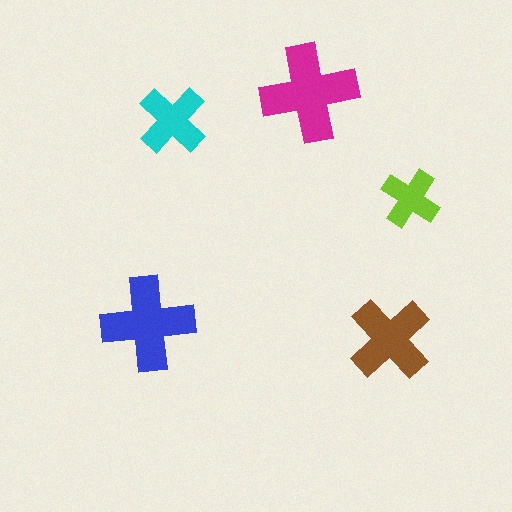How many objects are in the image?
There are 5 objects in the image.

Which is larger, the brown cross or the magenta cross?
The magenta one.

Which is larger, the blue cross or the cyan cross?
The blue one.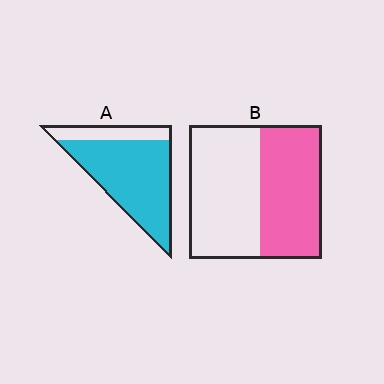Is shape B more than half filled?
Roughly half.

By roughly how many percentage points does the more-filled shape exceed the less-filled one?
By roughly 30 percentage points (A over B).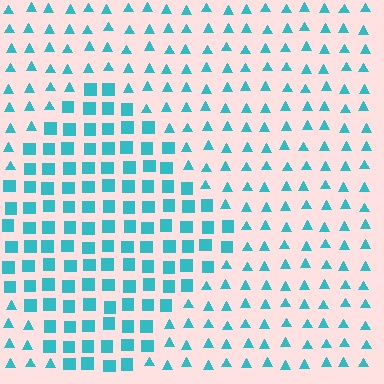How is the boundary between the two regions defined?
The boundary is defined by a change in element shape: squares inside vs. triangles outside. All elements share the same color and spacing.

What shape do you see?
I see a diamond.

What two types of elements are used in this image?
The image uses squares inside the diamond region and triangles outside it.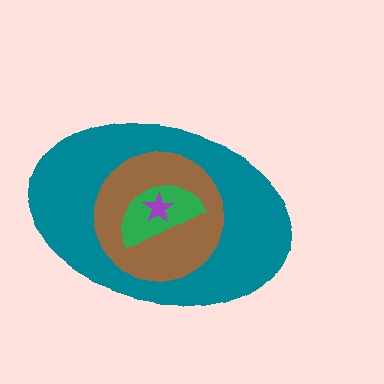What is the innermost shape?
The purple star.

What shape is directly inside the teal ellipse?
The brown circle.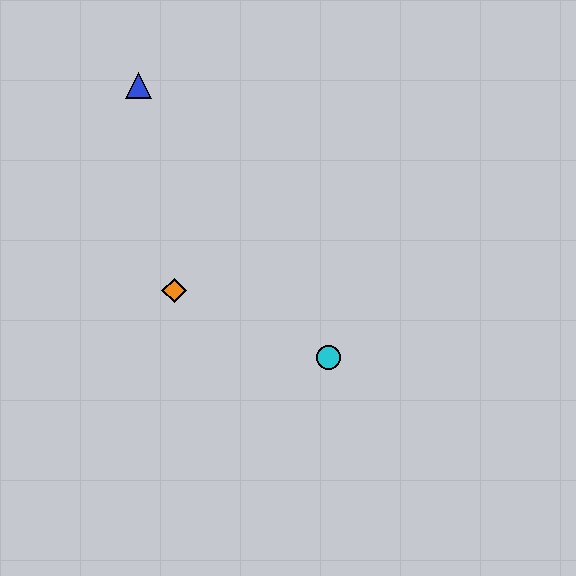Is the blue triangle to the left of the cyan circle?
Yes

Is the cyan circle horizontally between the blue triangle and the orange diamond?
No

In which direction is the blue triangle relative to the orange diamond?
The blue triangle is above the orange diamond.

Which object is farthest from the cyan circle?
The blue triangle is farthest from the cyan circle.